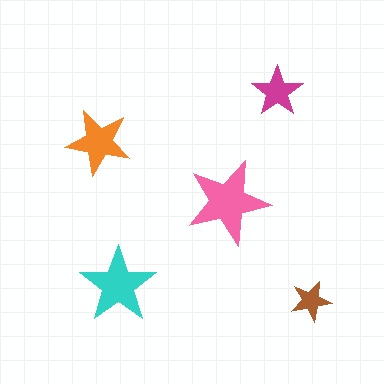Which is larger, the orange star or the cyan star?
The cyan one.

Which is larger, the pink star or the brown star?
The pink one.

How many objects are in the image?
There are 5 objects in the image.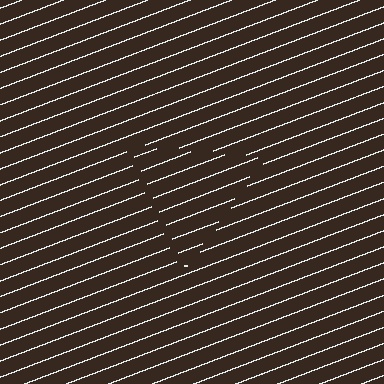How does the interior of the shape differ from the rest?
The interior of the shape contains the same grating, shifted by half a period — the contour is defined by the phase discontinuity where line-ends from the inner and outer gratings abut.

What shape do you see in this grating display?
An illusory triangle. The interior of the shape contains the same grating, shifted by half a period — the contour is defined by the phase discontinuity where line-ends from the inner and outer gratings abut.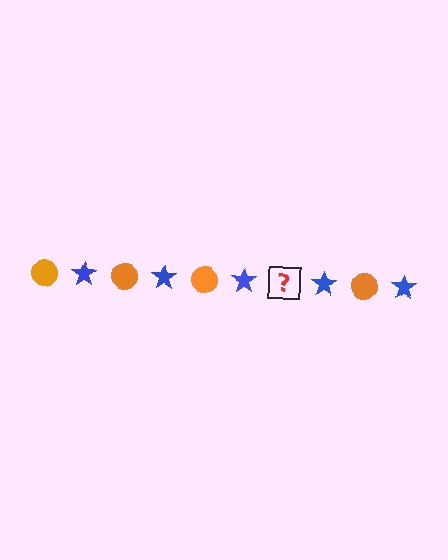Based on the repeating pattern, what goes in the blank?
The blank should be an orange circle.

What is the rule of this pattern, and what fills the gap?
The rule is that the pattern alternates between orange circle and blue star. The gap should be filled with an orange circle.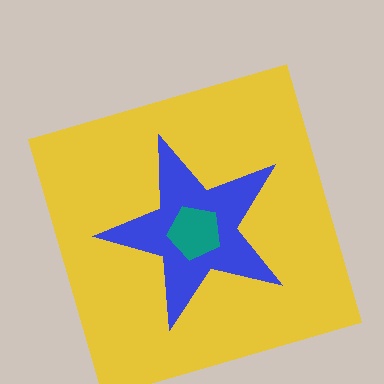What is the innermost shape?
The teal pentagon.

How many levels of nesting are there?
3.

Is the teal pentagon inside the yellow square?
Yes.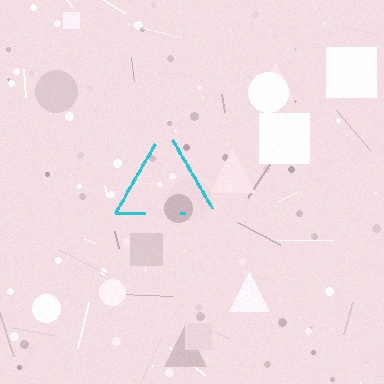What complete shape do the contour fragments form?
The contour fragments form a triangle.